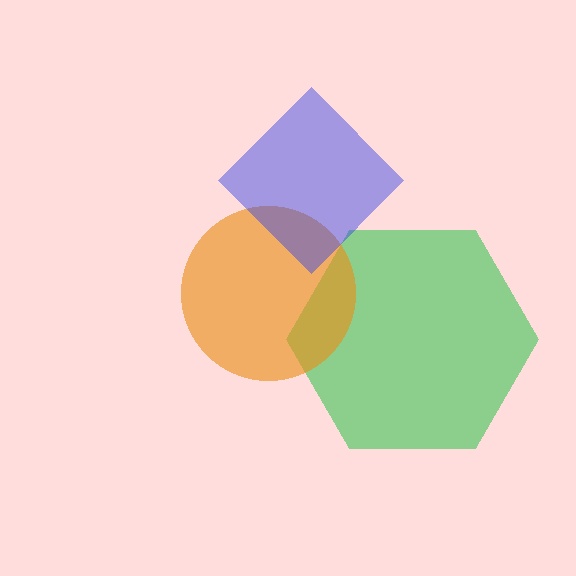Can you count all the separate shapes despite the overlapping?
Yes, there are 3 separate shapes.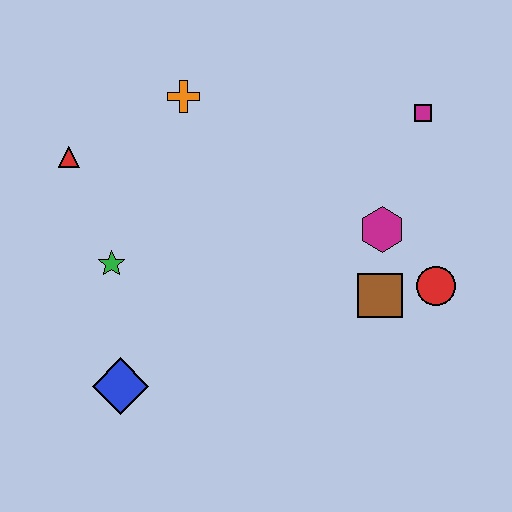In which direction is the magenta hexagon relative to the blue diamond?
The magenta hexagon is to the right of the blue diamond.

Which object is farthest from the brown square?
The red triangle is farthest from the brown square.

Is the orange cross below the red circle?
No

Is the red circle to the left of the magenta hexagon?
No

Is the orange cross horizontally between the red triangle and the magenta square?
Yes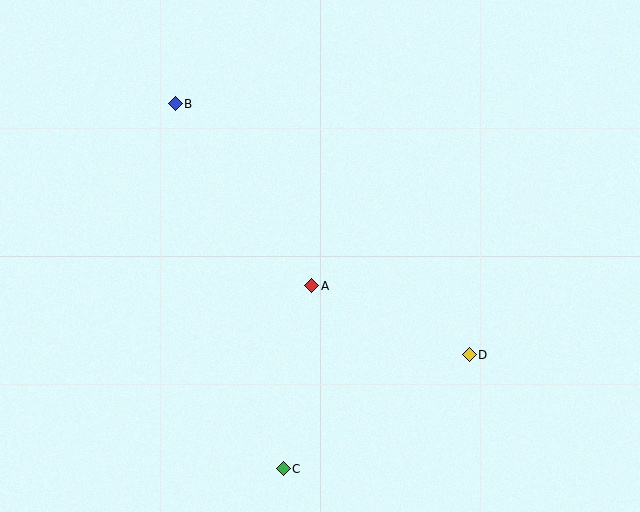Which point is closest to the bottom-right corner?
Point D is closest to the bottom-right corner.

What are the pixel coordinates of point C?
Point C is at (283, 469).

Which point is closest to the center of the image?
Point A at (312, 286) is closest to the center.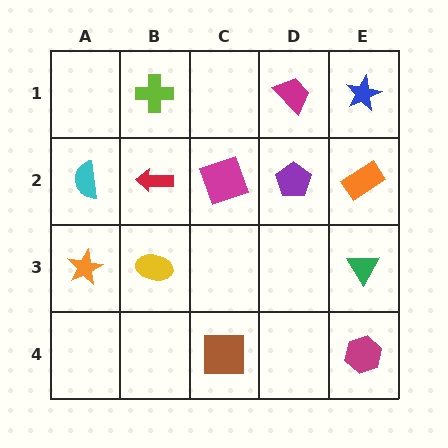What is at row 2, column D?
A purple pentagon.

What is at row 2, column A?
A cyan semicircle.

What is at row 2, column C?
A magenta square.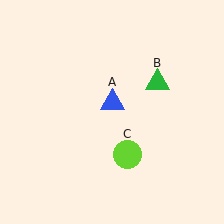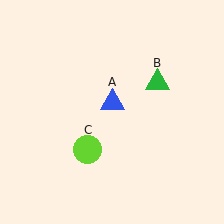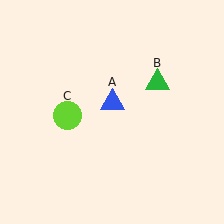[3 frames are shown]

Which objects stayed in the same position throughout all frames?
Blue triangle (object A) and green triangle (object B) remained stationary.